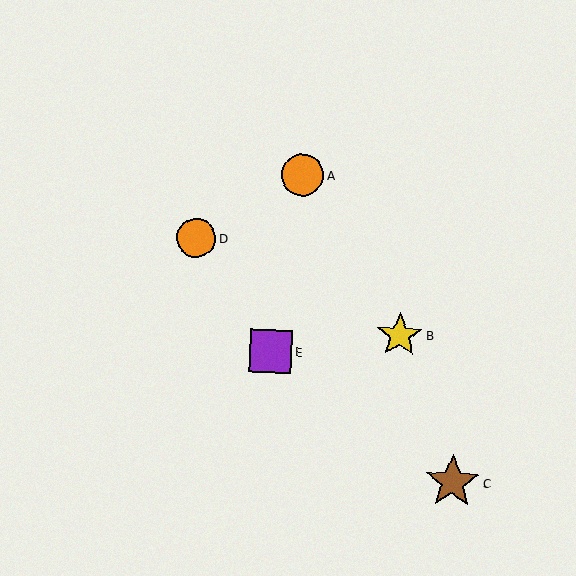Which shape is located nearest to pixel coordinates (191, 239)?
The orange circle (labeled D) at (196, 238) is nearest to that location.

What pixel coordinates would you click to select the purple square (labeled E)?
Click at (271, 351) to select the purple square E.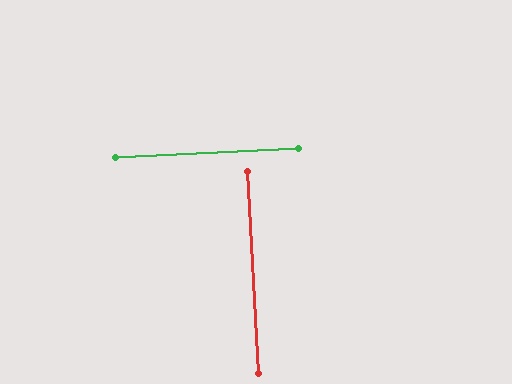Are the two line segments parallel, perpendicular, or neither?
Perpendicular — they meet at approximately 90°.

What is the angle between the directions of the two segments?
Approximately 90 degrees.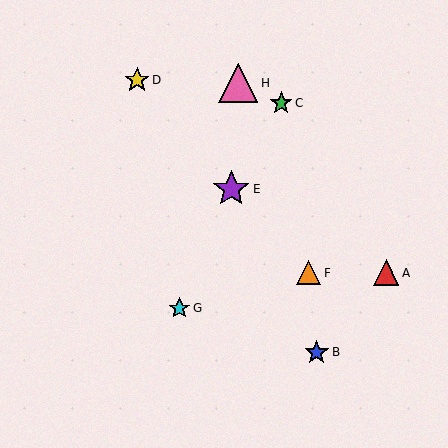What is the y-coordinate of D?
Object D is at y≈80.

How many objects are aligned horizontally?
2 objects (A, F) are aligned horizontally.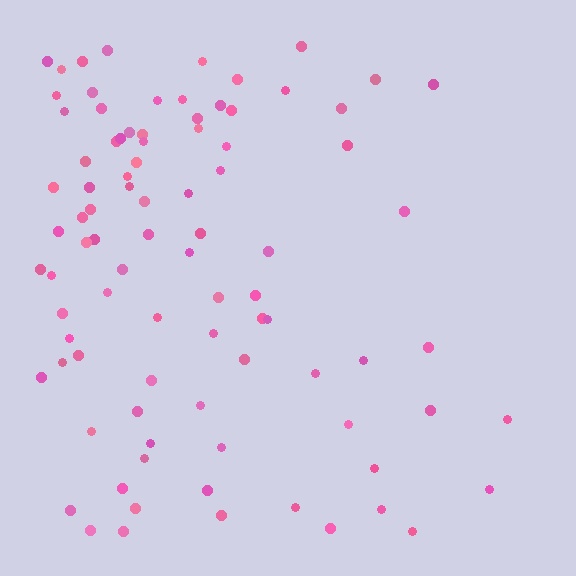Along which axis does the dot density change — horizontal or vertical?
Horizontal.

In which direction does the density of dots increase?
From right to left, with the left side densest.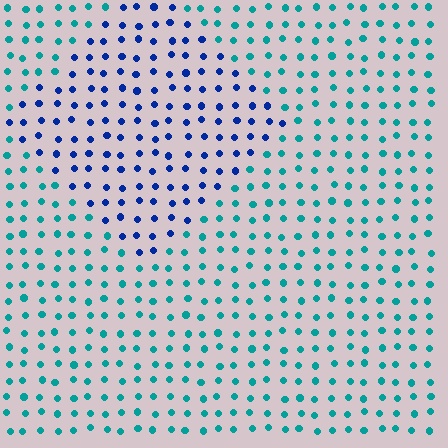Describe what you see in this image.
The image is filled with small teal elements in a uniform arrangement. A diamond-shaped region is visible where the elements are tinted to a slightly different hue, forming a subtle color boundary.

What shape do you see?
I see a diamond.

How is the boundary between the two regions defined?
The boundary is defined purely by a slight shift in hue (about 48 degrees). Spacing, size, and orientation are identical on both sides.